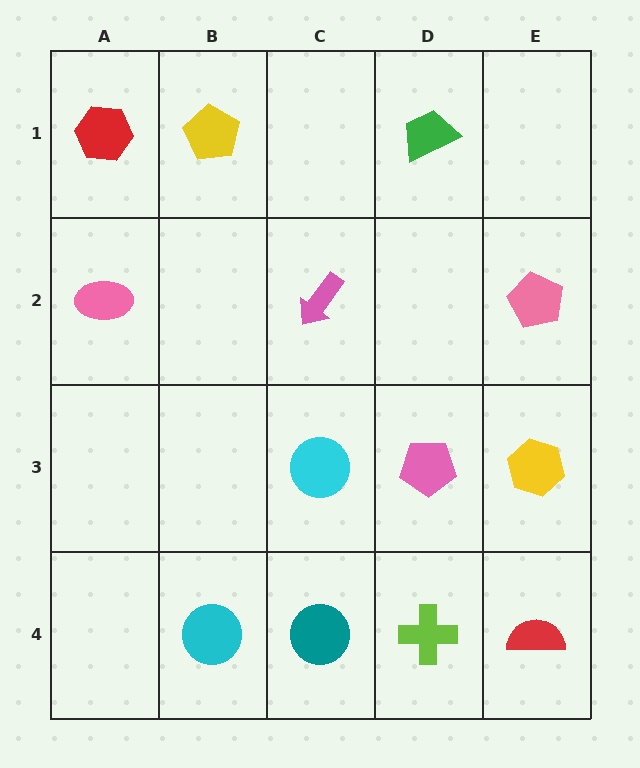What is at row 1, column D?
A green trapezoid.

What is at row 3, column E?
A yellow hexagon.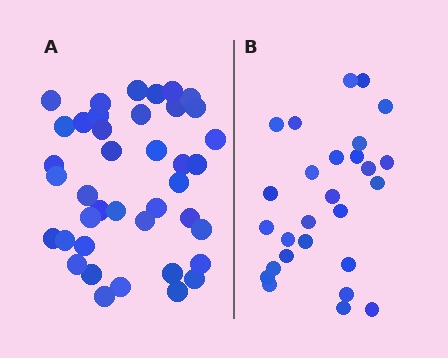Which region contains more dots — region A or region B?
Region A (the left region) has more dots.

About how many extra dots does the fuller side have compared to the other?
Region A has approximately 15 more dots than region B.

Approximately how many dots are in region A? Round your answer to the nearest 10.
About 40 dots.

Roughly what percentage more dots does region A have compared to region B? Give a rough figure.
About 50% more.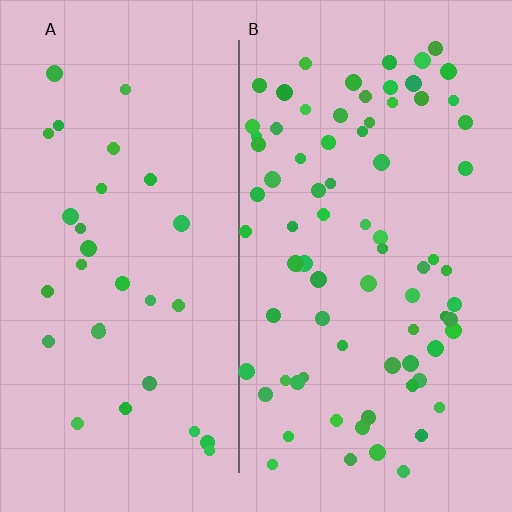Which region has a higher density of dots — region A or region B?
B (the right).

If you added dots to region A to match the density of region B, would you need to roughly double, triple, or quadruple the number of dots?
Approximately double.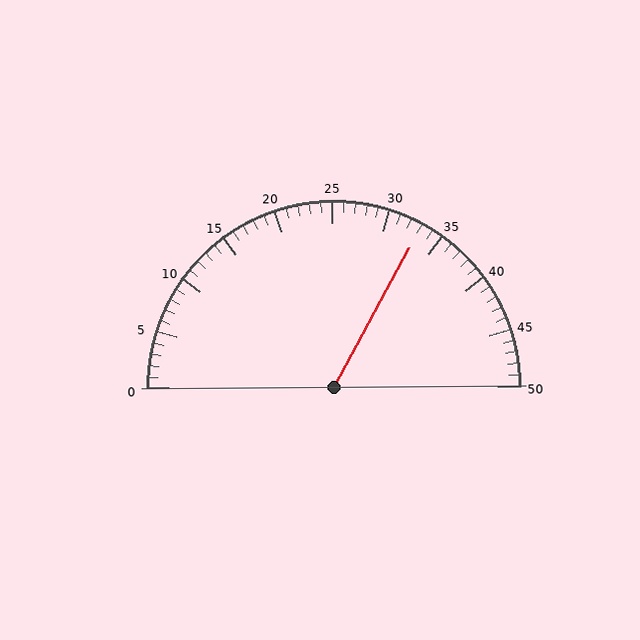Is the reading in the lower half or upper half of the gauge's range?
The reading is in the upper half of the range (0 to 50).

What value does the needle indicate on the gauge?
The needle indicates approximately 33.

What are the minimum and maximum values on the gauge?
The gauge ranges from 0 to 50.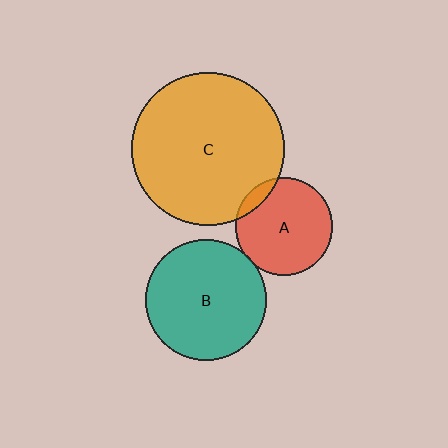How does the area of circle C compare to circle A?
Approximately 2.5 times.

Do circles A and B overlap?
Yes.